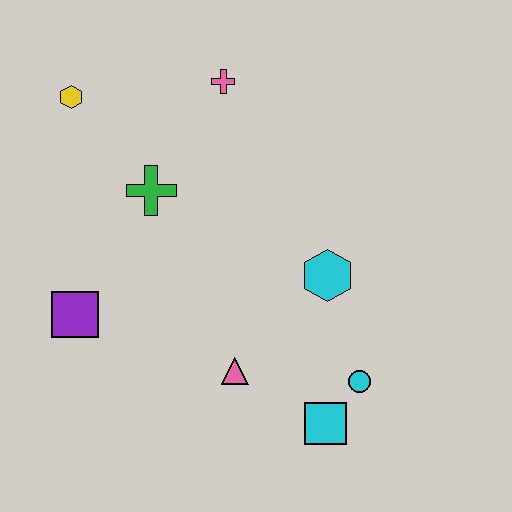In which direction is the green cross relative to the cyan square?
The green cross is above the cyan square.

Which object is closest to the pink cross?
The green cross is closest to the pink cross.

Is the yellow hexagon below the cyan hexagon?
No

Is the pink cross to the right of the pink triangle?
No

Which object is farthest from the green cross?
The cyan square is farthest from the green cross.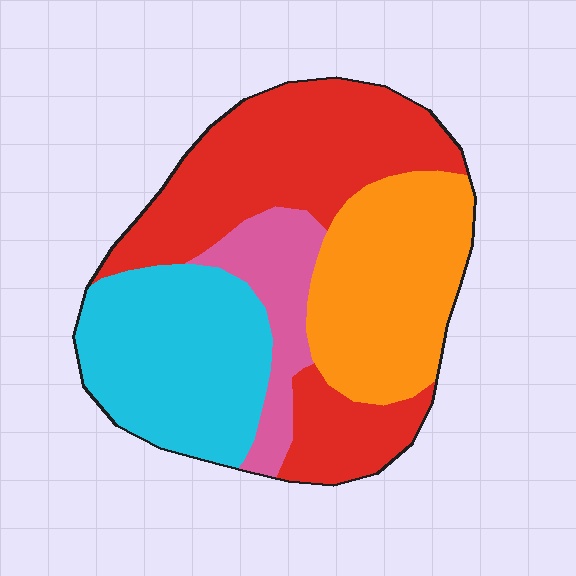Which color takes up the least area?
Pink, at roughly 10%.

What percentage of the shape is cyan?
Cyan covers roughly 25% of the shape.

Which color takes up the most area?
Red, at roughly 35%.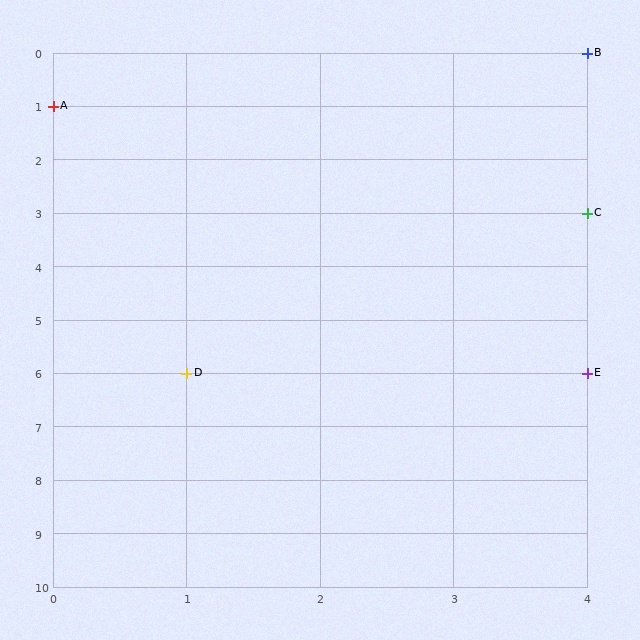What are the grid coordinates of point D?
Point D is at grid coordinates (1, 6).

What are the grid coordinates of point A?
Point A is at grid coordinates (0, 1).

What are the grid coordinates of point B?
Point B is at grid coordinates (4, 0).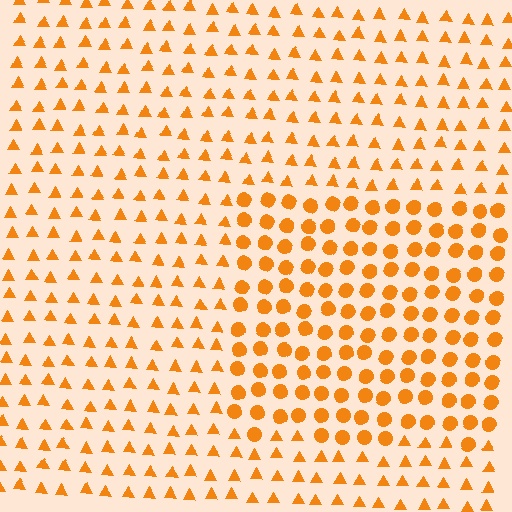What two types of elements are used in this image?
The image uses circles inside the rectangle region and triangles outside it.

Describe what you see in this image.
The image is filled with small orange elements arranged in a uniform grid. A rectangle-shaped region contains circles, while the surrounding area contains triangles. The boundary is defined purely by the change in element shape.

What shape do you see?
I see a rectangle.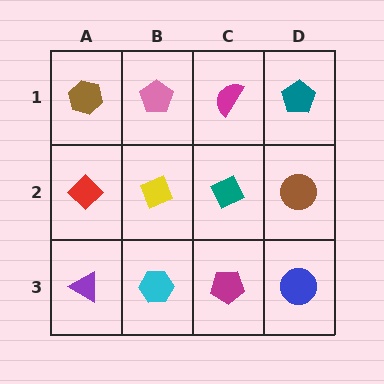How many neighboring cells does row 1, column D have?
2.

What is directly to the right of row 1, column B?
A magenta semicircle.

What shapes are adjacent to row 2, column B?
A pink pentagon (row 1, column B), a cyan hexagon (row 3, column B), a red diamond (row 2, column A), a teal diamond (row 2, column C).